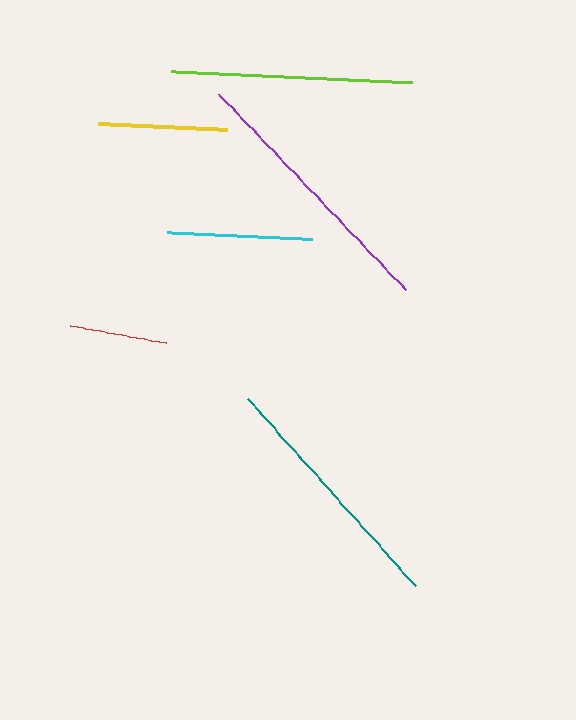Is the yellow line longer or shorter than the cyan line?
The cyan line is longer than the yellow line.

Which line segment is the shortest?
The red line is the shortest at approximately 97 pixels.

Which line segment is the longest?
The purple line is the longest at approximately 270 pixels.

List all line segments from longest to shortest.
From longest to shortest: purple, teal, lime, cyan, yellow, red.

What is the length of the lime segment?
The lime segment is approximately 241 pixels long.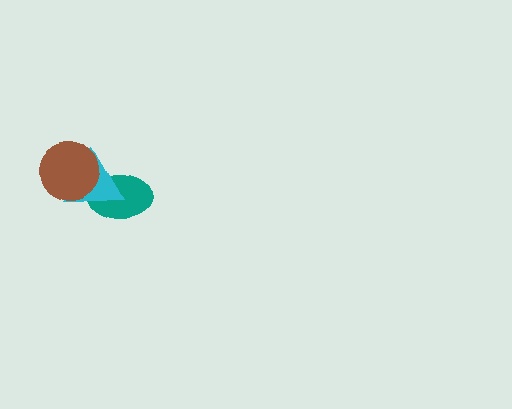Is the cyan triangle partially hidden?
Yes, it is partially covered by another shape.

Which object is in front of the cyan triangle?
The brown circle is in front of the cyan triangle.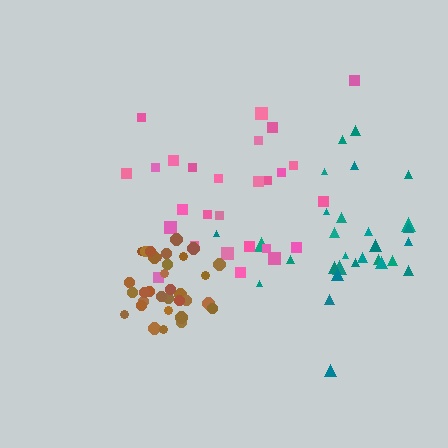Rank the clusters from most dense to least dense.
brown, teal, pink.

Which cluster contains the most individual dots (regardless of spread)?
Brown (34).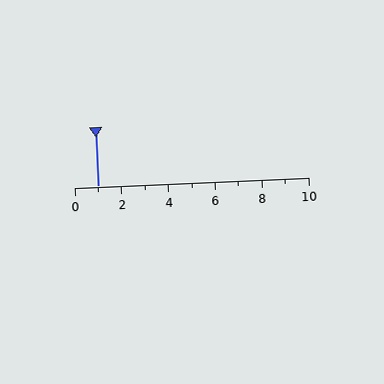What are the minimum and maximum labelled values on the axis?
The axis runs from 0 to 10.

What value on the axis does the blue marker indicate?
The marker indicates approximately 1.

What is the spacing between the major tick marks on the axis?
The major ticks are spaced 2 apart.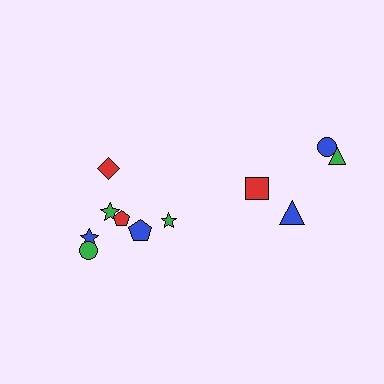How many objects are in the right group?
There are 4 objects.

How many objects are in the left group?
There are 7 objects.